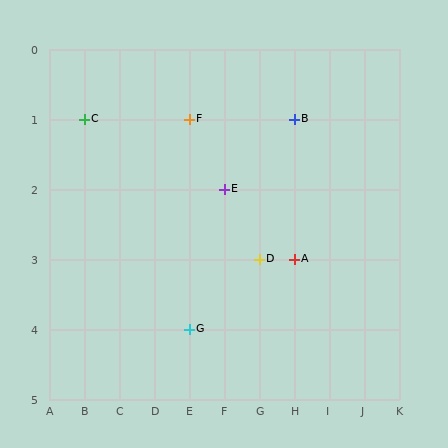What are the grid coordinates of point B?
Point B is at grid coordinates (H, 1).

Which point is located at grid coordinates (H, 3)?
Point A is at (H, 3).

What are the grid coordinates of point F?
Point F is at grid coordinates (E, 1).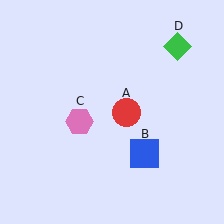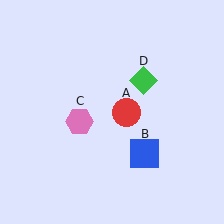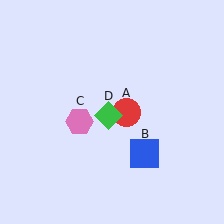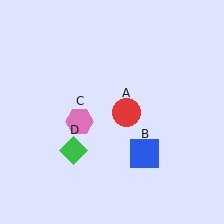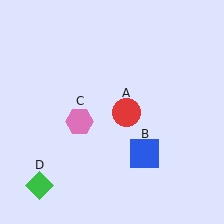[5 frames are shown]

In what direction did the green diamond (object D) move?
The green diamond (object D) moved down and to the left.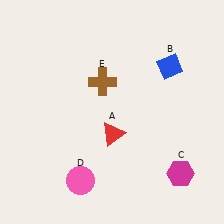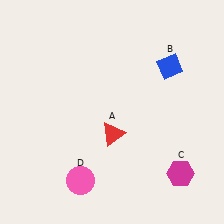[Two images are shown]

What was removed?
The brown cross (E) was removed in Image 2.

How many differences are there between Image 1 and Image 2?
There is 1 difference between the two images.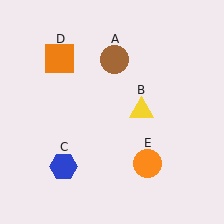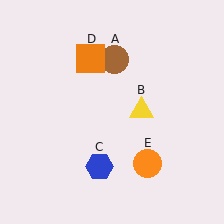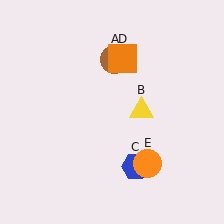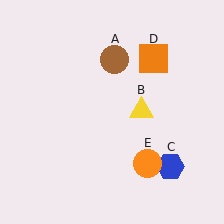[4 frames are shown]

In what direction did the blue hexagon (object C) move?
The blue hexagon (object C) moved right.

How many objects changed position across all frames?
2 objects changed position: blue hexagon (object C), orange square (object D).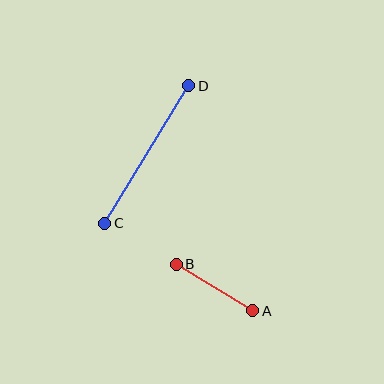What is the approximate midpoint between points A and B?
The midpoint is at approximately (215, 288) pixels.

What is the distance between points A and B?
The distance is approximately 90 pixels.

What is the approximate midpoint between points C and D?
The midpoint is at approximately (147, 155) pixels.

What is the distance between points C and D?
The distance is approximately 161 pixels.